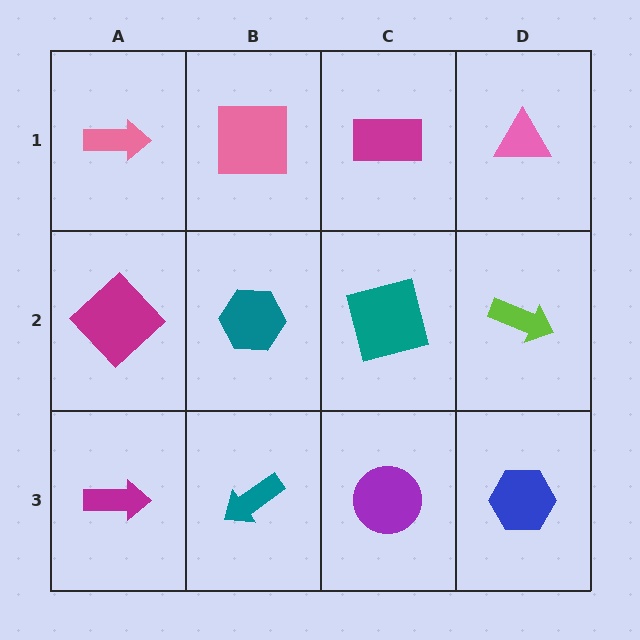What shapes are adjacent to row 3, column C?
A teal square (row 2, column C), a teal arrow (row 3, column B), a blue hexagon (row 3, column D).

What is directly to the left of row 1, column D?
A magenta rectangle.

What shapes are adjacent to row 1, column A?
A magenta diamond (row 2, column A), a pink square (row 1, column B).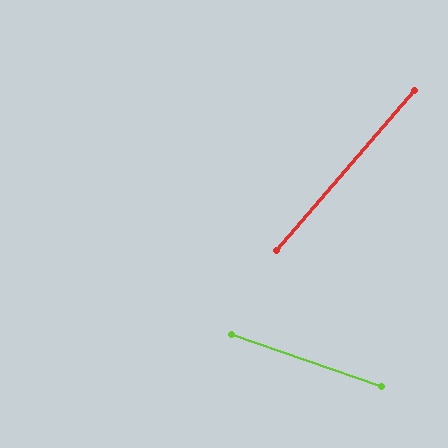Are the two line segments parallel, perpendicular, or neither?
Neither parallel nor perpendicular — they differ by about 68°.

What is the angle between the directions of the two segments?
Approximately 68 degrees.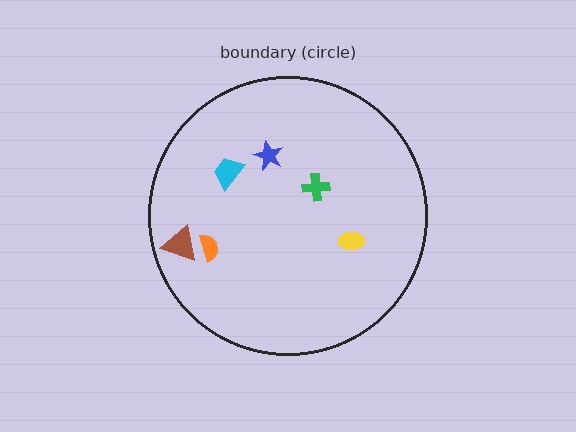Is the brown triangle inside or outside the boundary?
Inside.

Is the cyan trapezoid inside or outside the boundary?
Inside.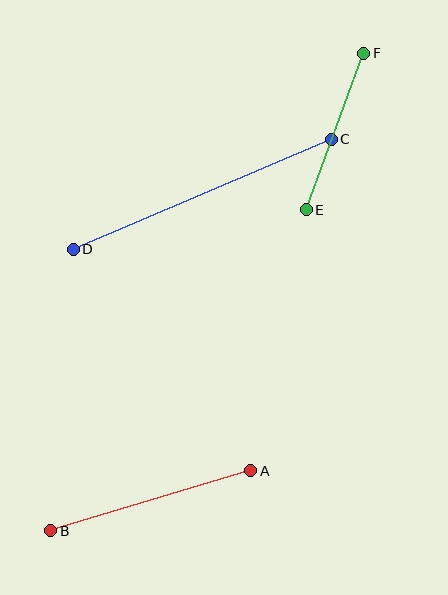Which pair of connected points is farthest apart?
Points C and D are farthest apart.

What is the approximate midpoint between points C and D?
The midpoint is at approximately (202, 194) pixels.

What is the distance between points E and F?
The distance is approximately 167 pixels.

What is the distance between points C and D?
The distance is approximately 280 pixels.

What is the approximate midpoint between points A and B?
The midpoint is at approximately (151, 501) pixels.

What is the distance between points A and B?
The distance is approximately 209 pixels.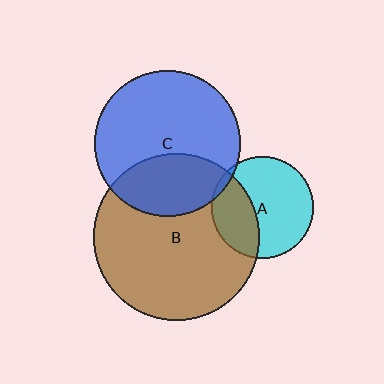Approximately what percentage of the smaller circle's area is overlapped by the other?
Approximately 5%.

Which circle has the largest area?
Circle B (brown).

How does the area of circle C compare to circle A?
Approximately 2.1 times.